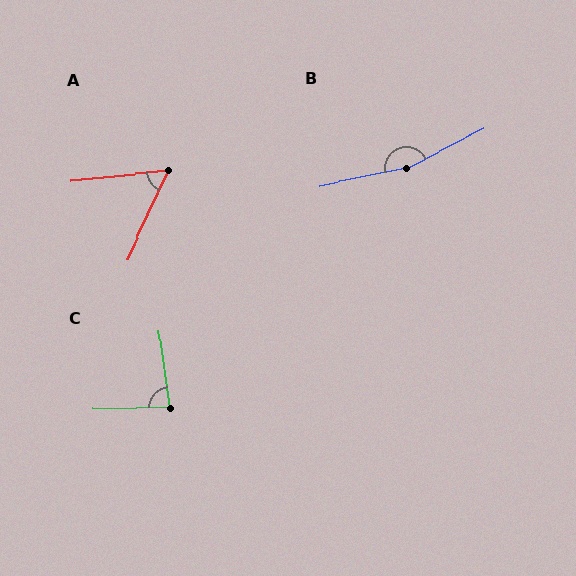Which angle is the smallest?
A, at approximately 60 degrees.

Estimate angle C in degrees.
Approximately 81 degrees.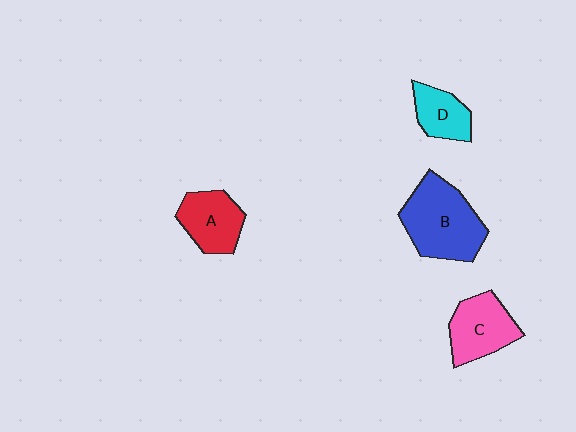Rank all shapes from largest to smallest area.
From largest to smallest: B (blue), C (pink), A (red), D (cyan).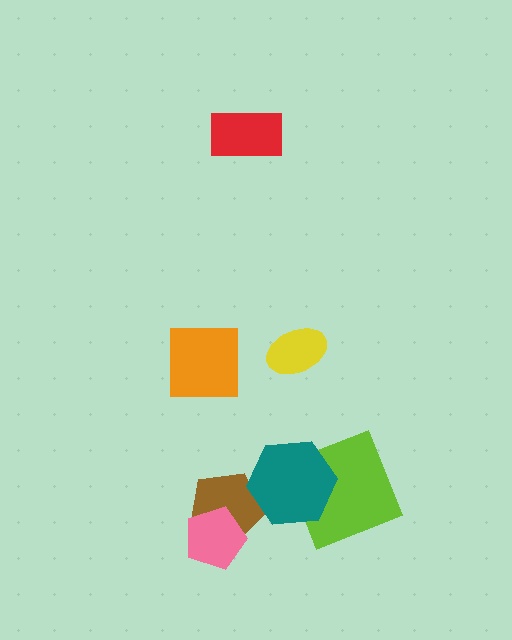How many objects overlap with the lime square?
1 object overlaps with the lime square.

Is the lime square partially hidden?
Yes, it is partially covered by another shape.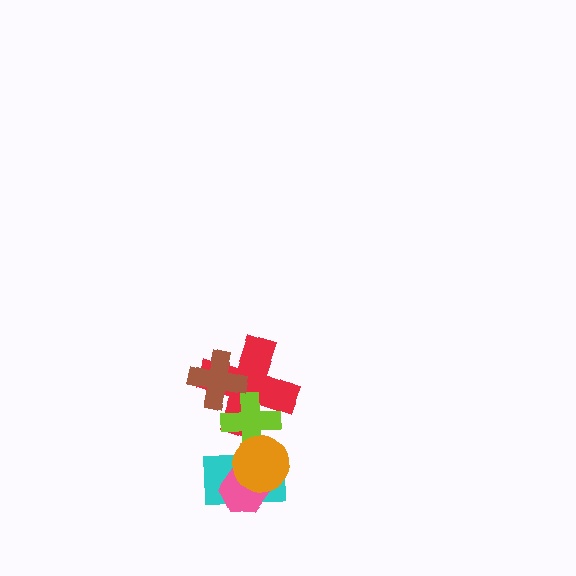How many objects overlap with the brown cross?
2 objects overlap with the brown cross.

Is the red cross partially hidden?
Yes, it is partially covered by another shape.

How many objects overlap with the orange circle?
3 objects overlap with the orange circle.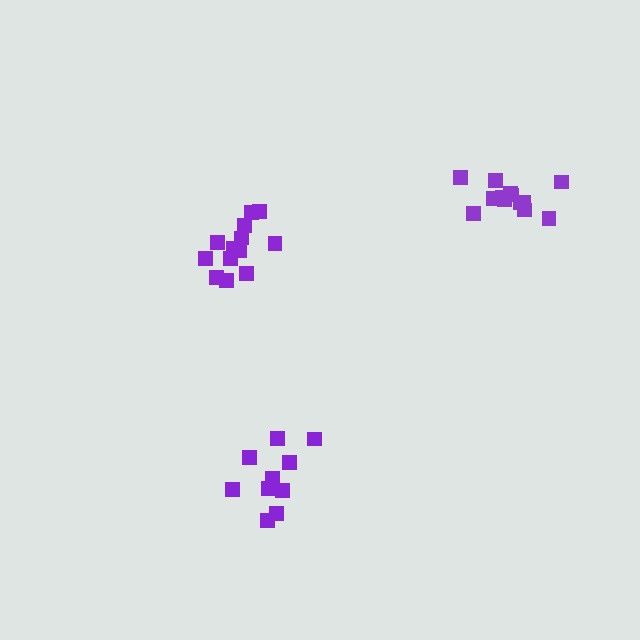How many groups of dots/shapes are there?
There are 3 groups.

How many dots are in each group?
Group 1: 13 dots, Group 2: 11 dots, Group 3: 13 dots (37 total).